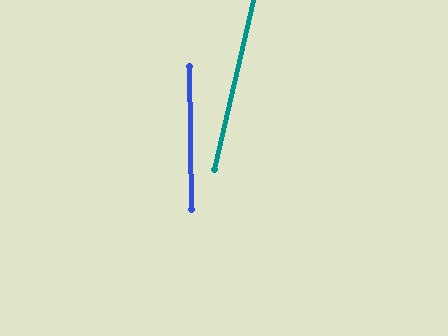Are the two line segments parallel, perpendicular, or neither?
Neither parallel nor perpendicular — they differ by about 14°.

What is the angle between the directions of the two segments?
Approximately 14 degrees.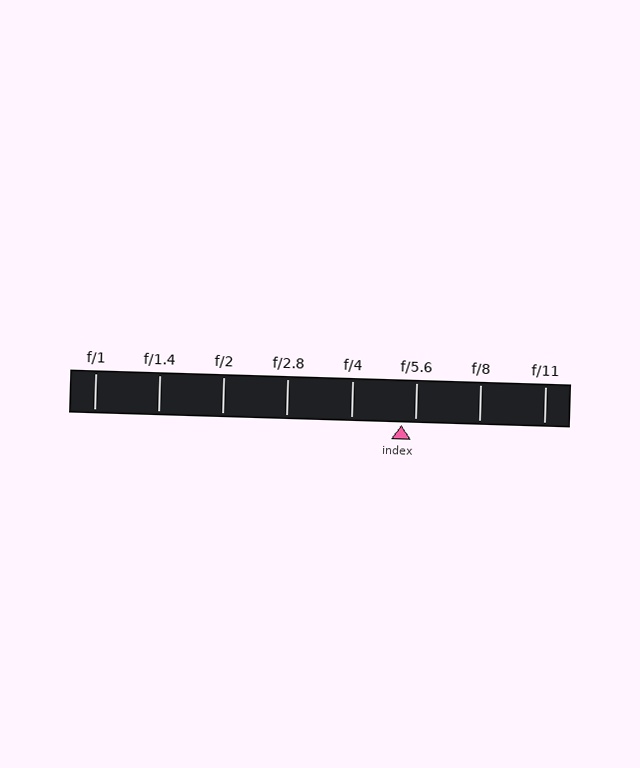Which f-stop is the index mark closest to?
The index mark is closest to f/5.6.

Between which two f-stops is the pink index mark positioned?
The index mark is between f/4 and f/5.6.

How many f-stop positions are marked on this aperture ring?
There are 8 f-stop positions marked.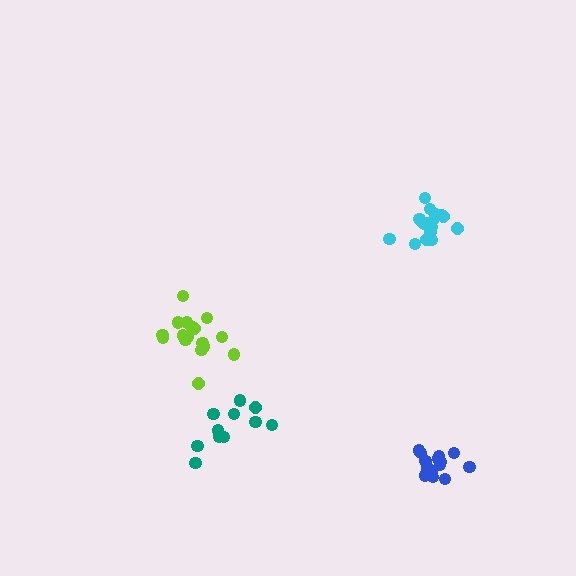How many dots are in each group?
Group 1: 17 dots, Group 2: 14 dots, Group 3: 11 dots, Group 4: 17 dots (59 total).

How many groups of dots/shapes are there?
There are 4 groups.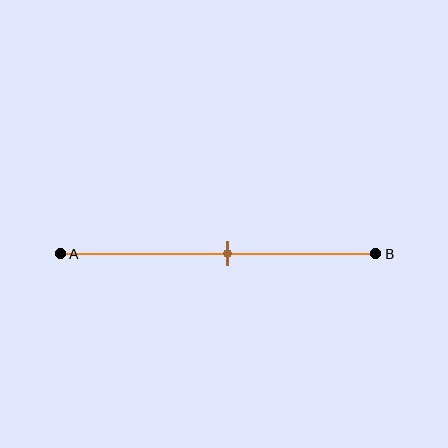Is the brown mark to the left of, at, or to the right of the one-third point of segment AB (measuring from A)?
The brown mark is to the right of the one-third point of segment AB.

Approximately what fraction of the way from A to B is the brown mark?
The brown mark is approximately 55% of the way from A to B.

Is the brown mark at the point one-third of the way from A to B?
No, the mark is at about 55% from A, not at the 33% one-third point.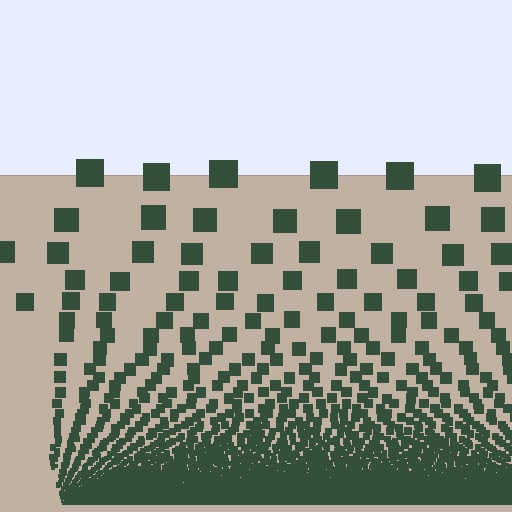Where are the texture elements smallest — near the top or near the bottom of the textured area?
Near the bottom.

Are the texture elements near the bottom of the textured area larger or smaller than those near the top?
Smaller. The gradient is inverted — elements near the bottom are smaller and denser.